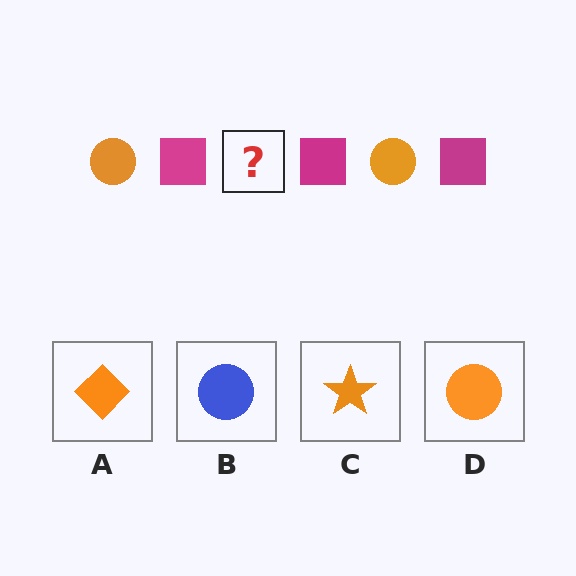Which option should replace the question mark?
Option D.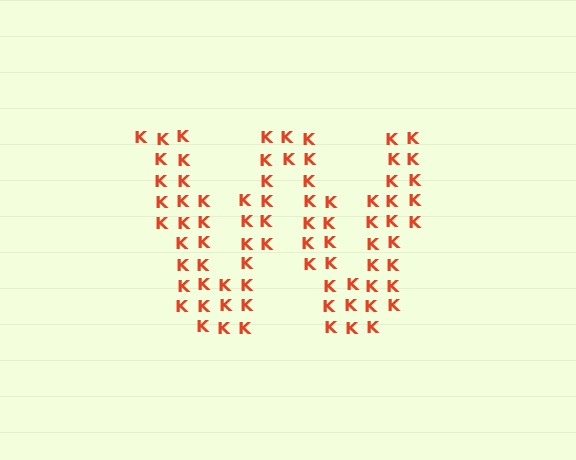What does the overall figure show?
The overall figure shows the letter W.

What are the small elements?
The small elements are letter K's.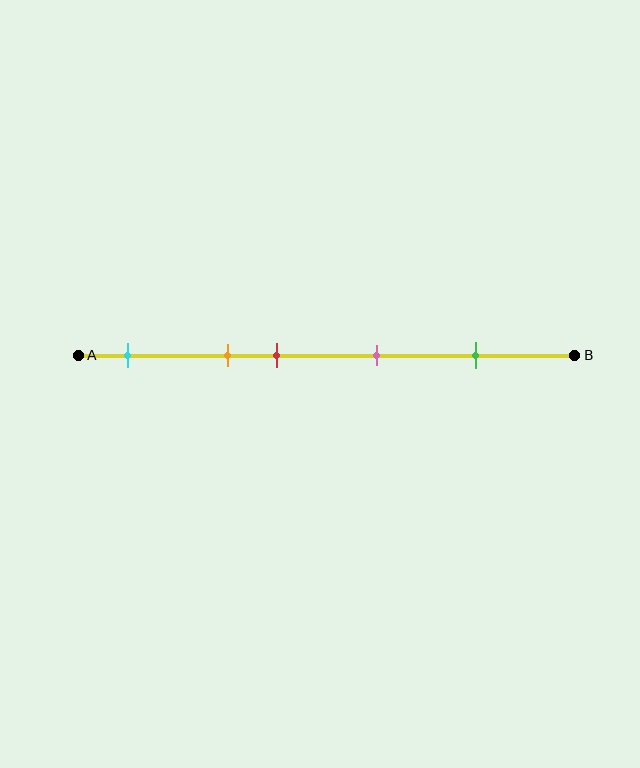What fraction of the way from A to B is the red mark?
The red mark is approximately 40% (0.4) of the way from A to B.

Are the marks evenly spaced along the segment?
No, the marks are not evenly spaced.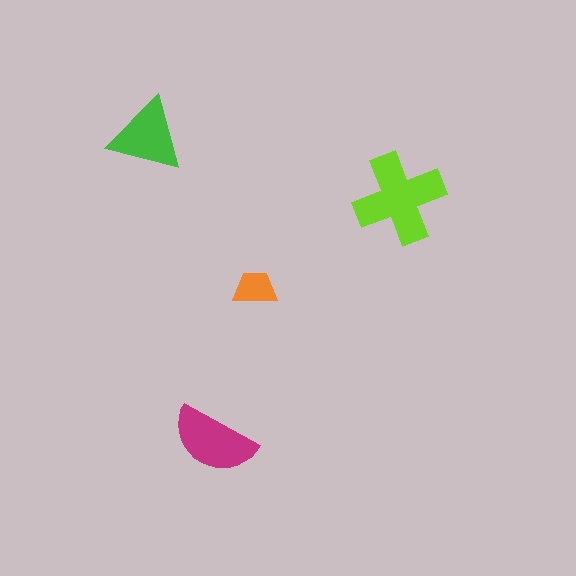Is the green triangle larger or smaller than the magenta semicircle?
Smaller.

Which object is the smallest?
The orange trapezoid.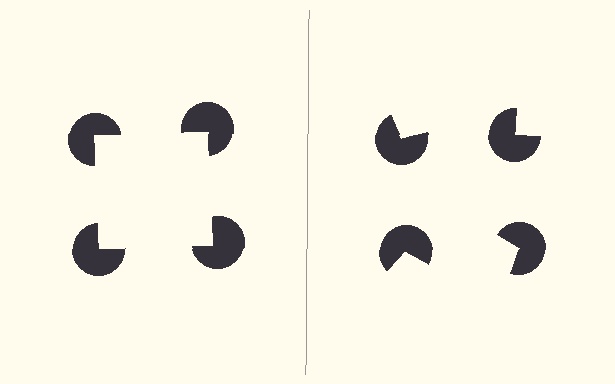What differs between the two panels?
The pac-man discs are positioned identically on both sides; only the wedge orientations differ. On the left they align to a square; on the right they are misaligned.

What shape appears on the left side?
An illusory square.